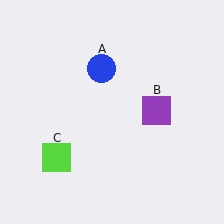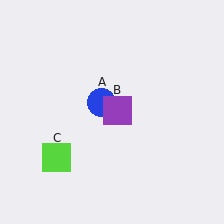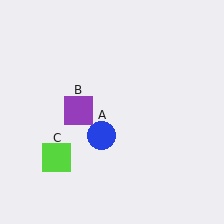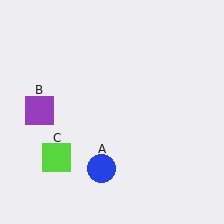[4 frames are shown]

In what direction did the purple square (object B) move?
The purple square (object B) moved left.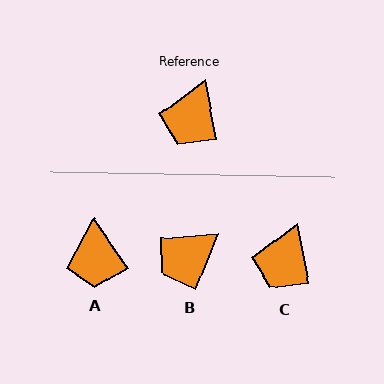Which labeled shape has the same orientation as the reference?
C.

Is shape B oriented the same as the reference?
No, it is off by about 32 degrees.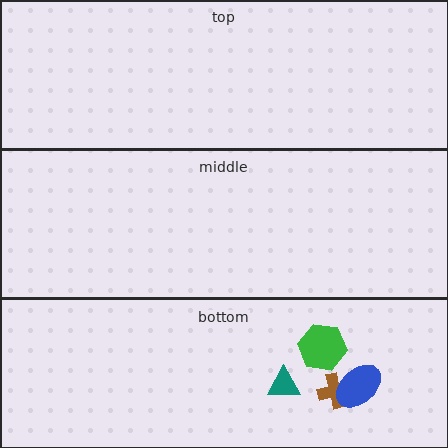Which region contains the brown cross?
The bottom region.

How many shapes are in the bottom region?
4.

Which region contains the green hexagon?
The bottom region.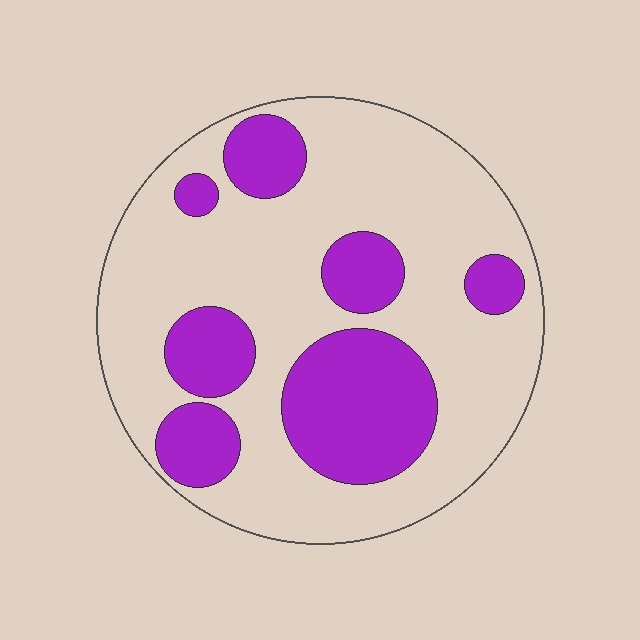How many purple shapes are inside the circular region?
7.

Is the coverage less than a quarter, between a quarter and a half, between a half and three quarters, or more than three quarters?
Between a quarter and a half.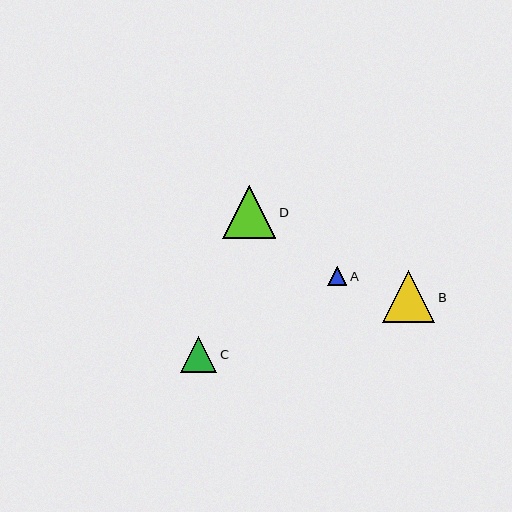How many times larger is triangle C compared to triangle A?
Triangle C is approximately 1.9 times the size of triangle A.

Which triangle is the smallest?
Triangle A is the smallest with a size of approximately 19 pixels.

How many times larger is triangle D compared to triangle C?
Triangle D is approximately 1.5 times the size of triangle C.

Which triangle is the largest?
Triangle D is the largest with a size of approximately 53 pixels.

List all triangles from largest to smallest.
From largest to smallest: D, B, C, A.